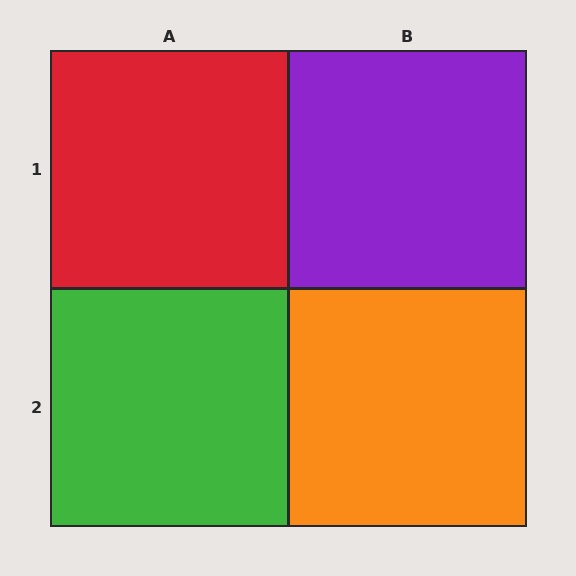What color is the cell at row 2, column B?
Orange.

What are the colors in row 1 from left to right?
Red, purple.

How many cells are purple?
1 cell is purple.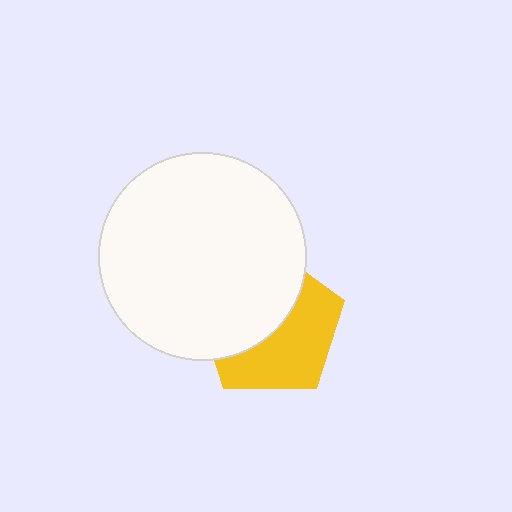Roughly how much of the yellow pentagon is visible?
About half of it is visible (roughly 50%).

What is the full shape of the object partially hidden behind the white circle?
The partially hidden object is a yellow pentagon.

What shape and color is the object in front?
The object in front is a white circle.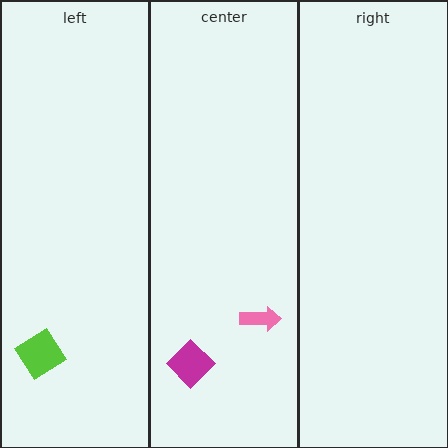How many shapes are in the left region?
1.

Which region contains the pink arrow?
The center region.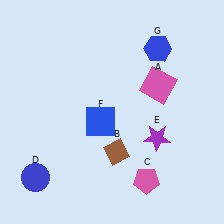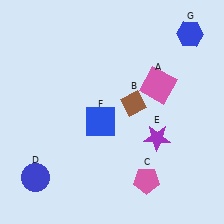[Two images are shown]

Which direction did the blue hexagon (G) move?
The blue hexagon (G) moved right.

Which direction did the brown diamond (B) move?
The brown diamond (B) moved up.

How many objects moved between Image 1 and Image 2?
2 objects moved between the two images.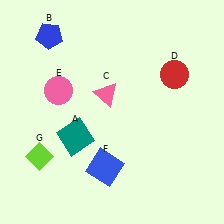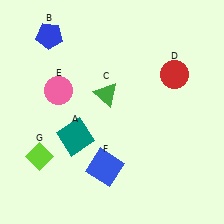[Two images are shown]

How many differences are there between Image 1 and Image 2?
There is 1 difference between the two images.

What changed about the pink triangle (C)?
In Image 1, C is pink. In Image 2, it changed to green.